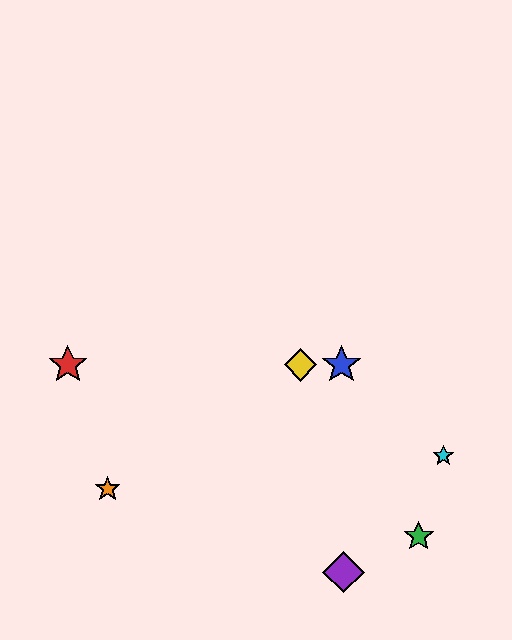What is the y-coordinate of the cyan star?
The cyan star is at y≈456.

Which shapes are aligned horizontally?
The red star, the blue star, the yellow diamond are aligned horizontally.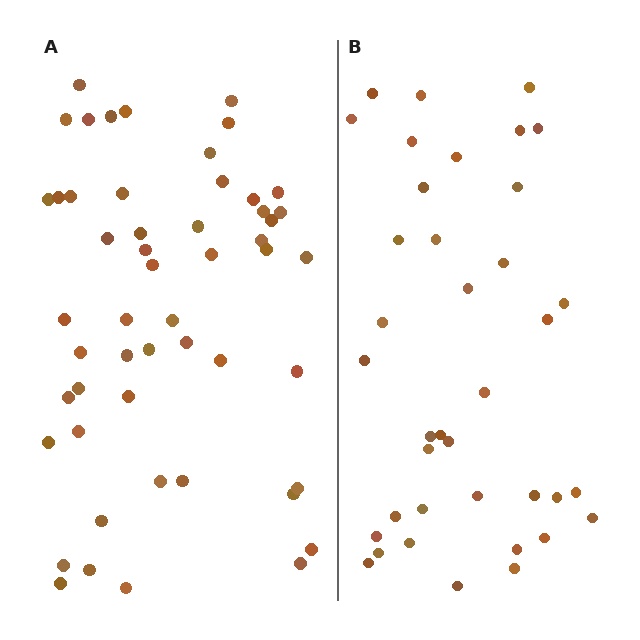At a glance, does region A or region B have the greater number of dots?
Region A (the left region) has more dots.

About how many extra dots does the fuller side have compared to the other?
Region A has approximately 15 more dots than region B.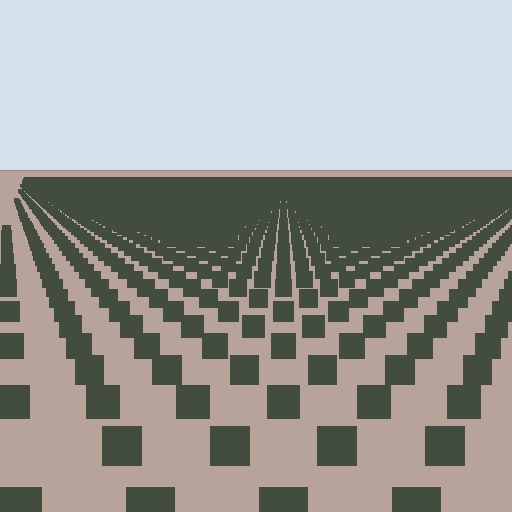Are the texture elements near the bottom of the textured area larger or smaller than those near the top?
Larger. Near the bottom, elements are closer to the viewer and appear at a bigger on-screen size.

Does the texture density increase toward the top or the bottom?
Density increases toward the top.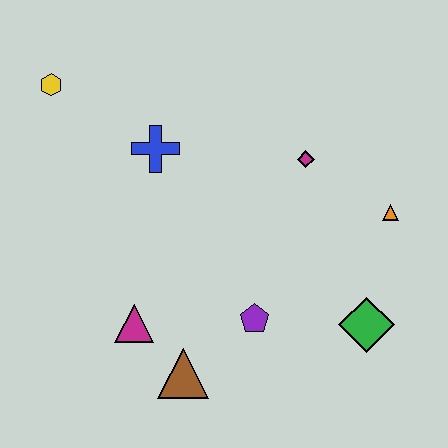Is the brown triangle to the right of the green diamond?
No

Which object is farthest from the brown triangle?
The yellow hexagon is farthest from the brown triangle.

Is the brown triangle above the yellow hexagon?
No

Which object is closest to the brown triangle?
The magenta triangle is closest to the brown triangle.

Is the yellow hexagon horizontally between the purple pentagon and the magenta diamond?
No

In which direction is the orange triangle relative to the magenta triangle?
The orange triangle is to the right of the magenta triangle.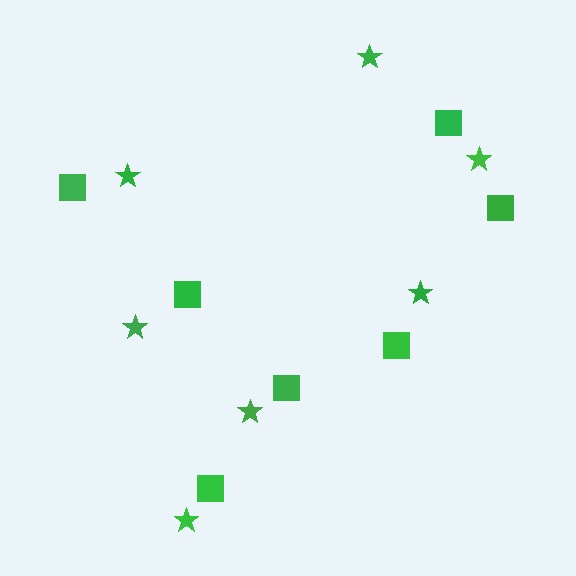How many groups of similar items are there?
There are 2 groups: one group of squares (7) and one group of stars (7).